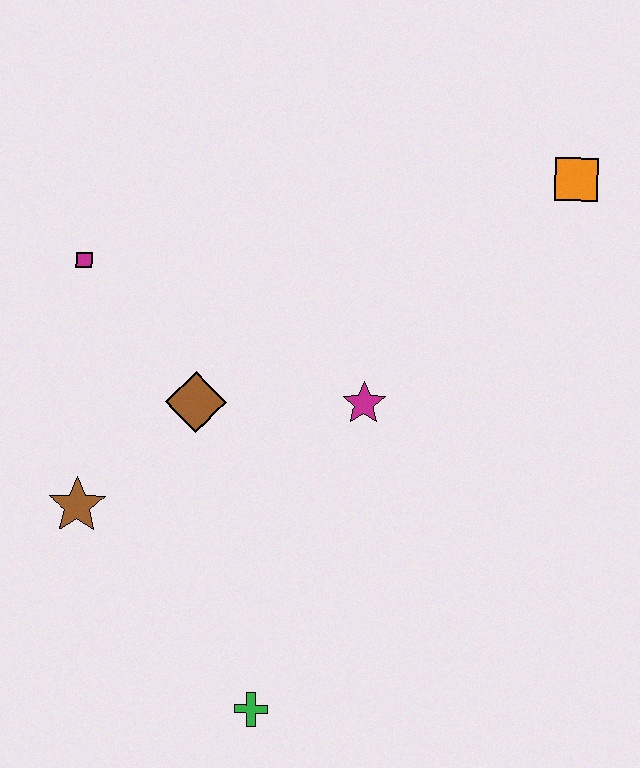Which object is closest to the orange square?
The magenta star is closest to the orange square.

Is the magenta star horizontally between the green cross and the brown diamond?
No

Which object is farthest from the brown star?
The orange square is farthest from the brown star.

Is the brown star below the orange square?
Yes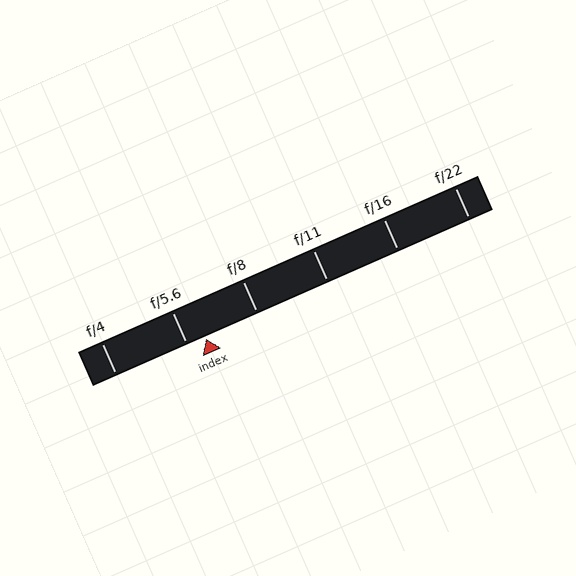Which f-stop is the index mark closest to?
The index mark is closest to f/5.6.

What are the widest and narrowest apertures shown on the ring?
The widest aperture shown is f/4 and the narrowest is f/22.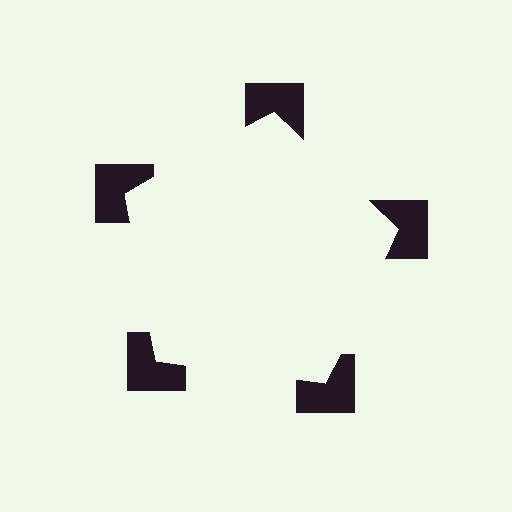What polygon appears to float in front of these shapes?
An illusory pentagon — its edges are inferred from the aligned wedge cuts in the notched squares, not physically drawn.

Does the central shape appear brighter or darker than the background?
It typically appears slightly brighter than the background, even though no actual brightness change is drawn.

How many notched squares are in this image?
There are 5 — one at each vertex of the illusory pentagon.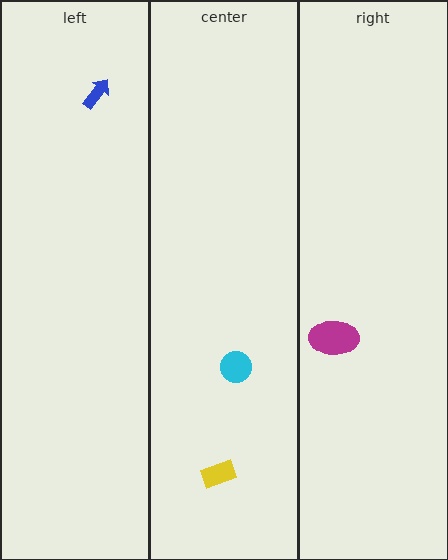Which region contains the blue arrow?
The left region.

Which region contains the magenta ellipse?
The right region.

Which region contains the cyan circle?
The center region.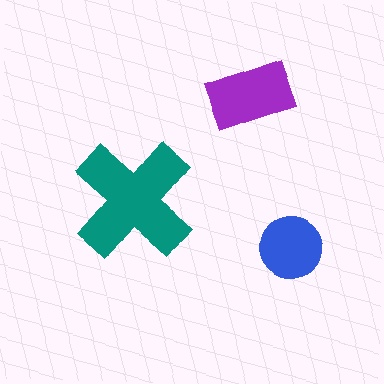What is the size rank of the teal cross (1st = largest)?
1st.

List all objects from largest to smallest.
The teal cross, the purple rectangle, the blue circle.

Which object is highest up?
The purple rectangle is topmost.